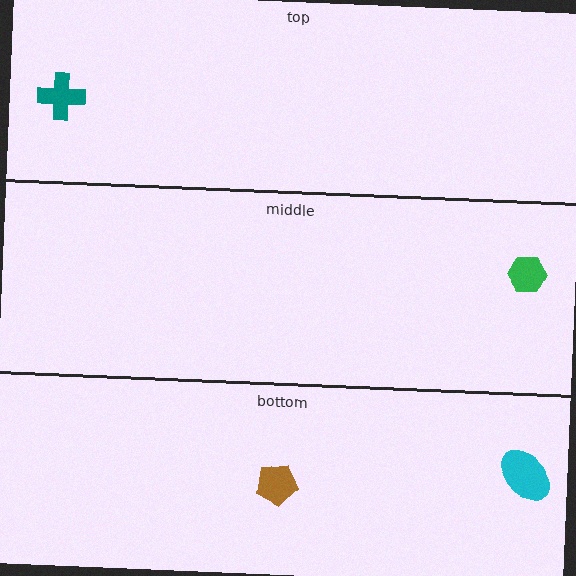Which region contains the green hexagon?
The middle region.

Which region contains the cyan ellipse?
The bottom region.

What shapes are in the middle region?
The green hexagon.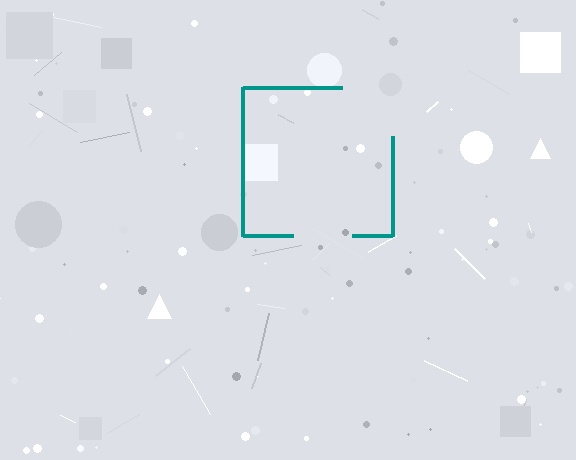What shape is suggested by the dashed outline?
The dashed outline suggests a square.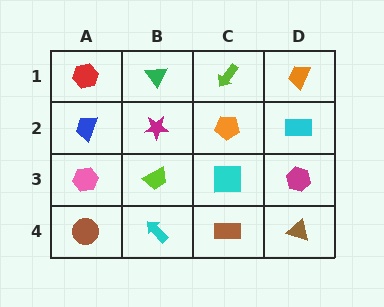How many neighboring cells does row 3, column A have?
3.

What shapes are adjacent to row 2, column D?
An orange trapezoid (row 1, column D), a magenta hexagon (row 3, column D), an orange pentagon (row 2, column C).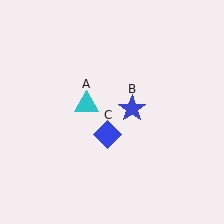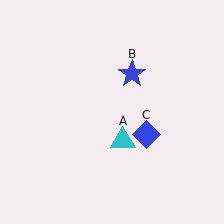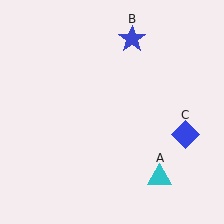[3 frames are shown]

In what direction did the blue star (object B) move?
The blue star (object B) moved up.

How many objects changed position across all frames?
3 objects changed position: cyan triangle (object A), blue star (object B), blue diamond (object C).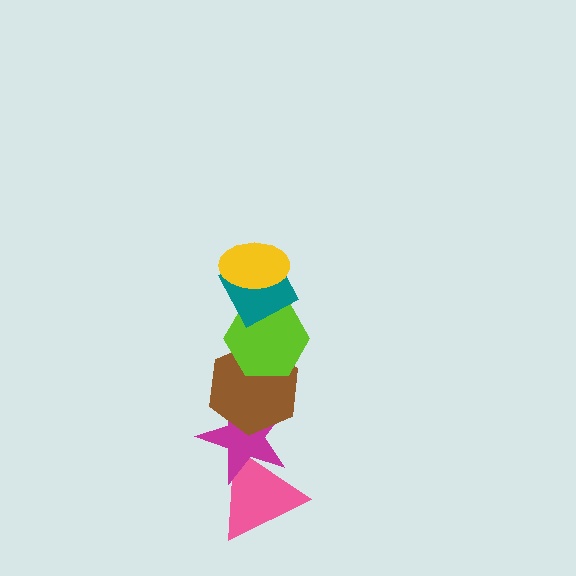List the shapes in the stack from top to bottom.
From top to bottom: the yellow ellipse, the teal diamond, the lime hexagon, the brown hexagon, the magenta star, the pink triangle.